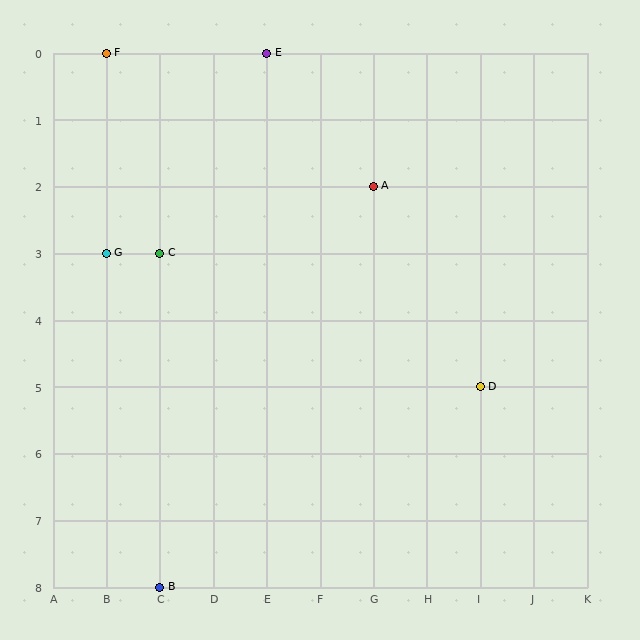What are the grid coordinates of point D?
Point D is at grid coordinates (I, 5).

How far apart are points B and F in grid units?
Points B and F are 1 column and 8 rows apart (about 8.1 grid units diagonally).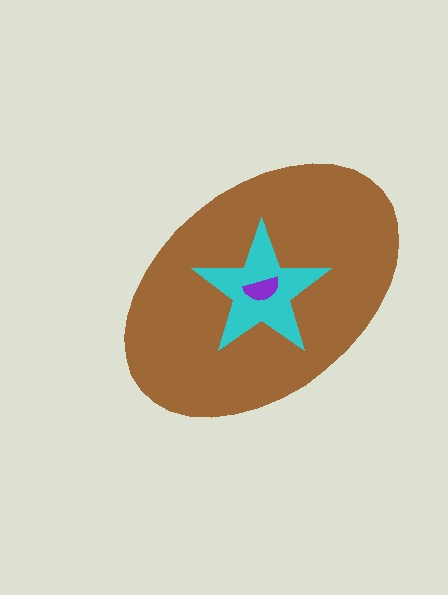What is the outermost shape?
The brown ellipse.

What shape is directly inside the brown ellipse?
The cyan star.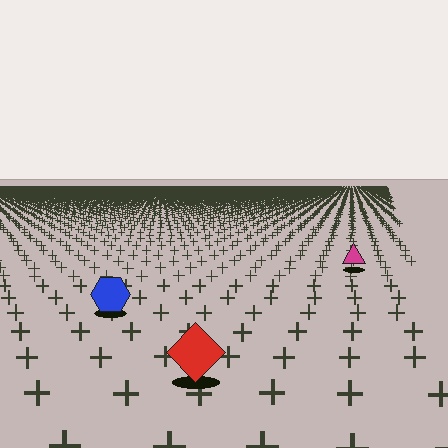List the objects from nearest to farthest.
From nearest to farthest: the red diamond, the blue hexagon, the magenta triangle.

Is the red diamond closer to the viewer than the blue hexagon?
Yes. The red diamond is closer — you can tell from the texture gradient: the ground texture is coarser near it.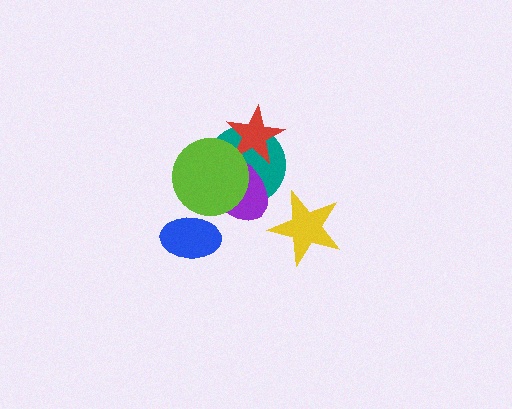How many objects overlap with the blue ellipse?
0 objects overlap with the blue ellipse.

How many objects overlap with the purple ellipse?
3 objects overlap with the purple ellipse.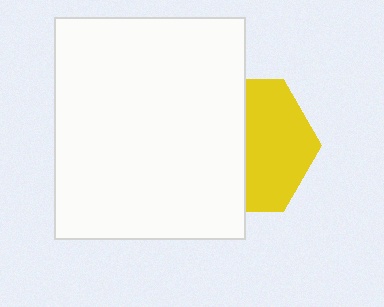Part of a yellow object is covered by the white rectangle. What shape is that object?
It is a hexagon.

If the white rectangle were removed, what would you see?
You would see the complete yellow hexagon.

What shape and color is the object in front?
The object in front is a white rectangle.